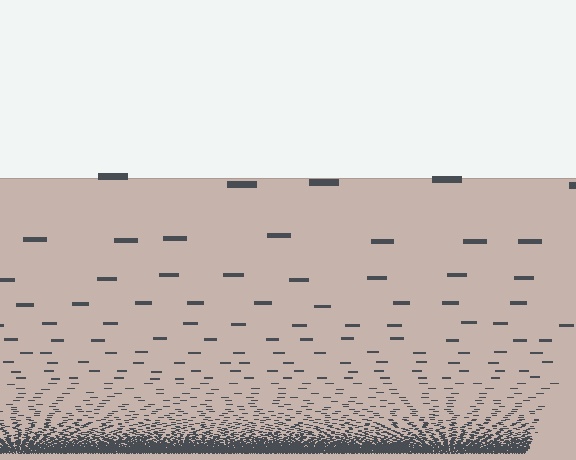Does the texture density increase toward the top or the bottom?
Density increases toward the bottom.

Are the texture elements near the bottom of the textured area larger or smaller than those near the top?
Smaller. The gradient is inverted — elements near the bottom are smaller and denser.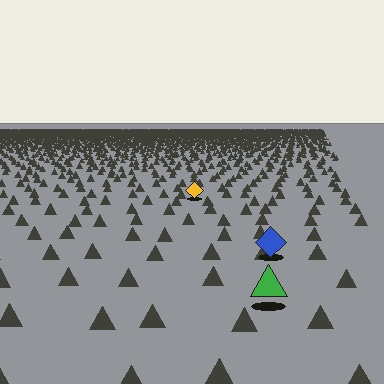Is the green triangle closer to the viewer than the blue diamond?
Yes. The green triangle is closer — you can tell from the texture gradient: the ground texture is coarser near it.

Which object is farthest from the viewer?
The yellow diamond is farthest from the viewer. It appears smaller and the ground texture around it is denser.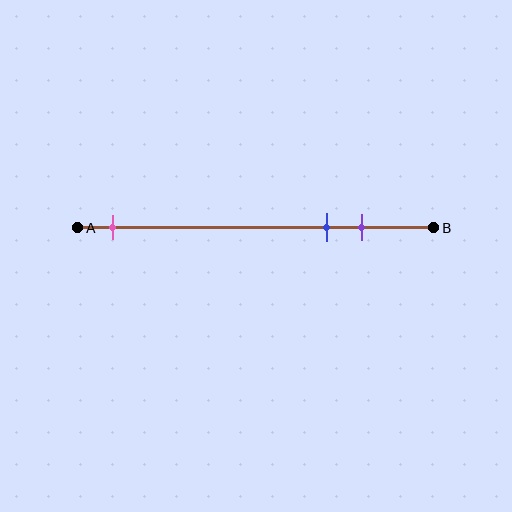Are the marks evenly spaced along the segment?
No, the marks are not evenly spaced.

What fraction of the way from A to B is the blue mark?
The blue mark is approximately 70% (0.7) of the way from A to B.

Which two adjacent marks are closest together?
The blue and purple marks are the closest adjacent pair.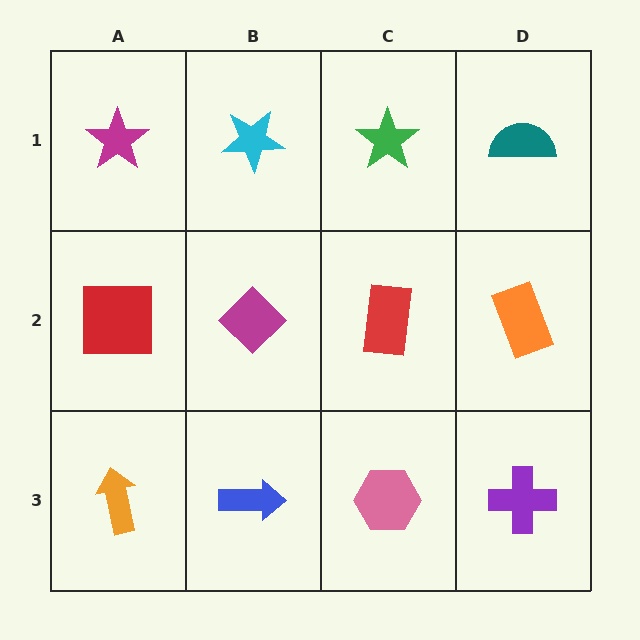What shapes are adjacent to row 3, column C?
A red rectangle (row 2, column C), a blue arrow (row 3, column B), a purple cross (row 3, column D).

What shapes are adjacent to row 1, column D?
An orange rectangle (row 2, column D), a green star (row 1, column C).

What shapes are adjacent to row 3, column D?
An orange rectangle (row 2, column D), a pink hexagon (row 3, column C).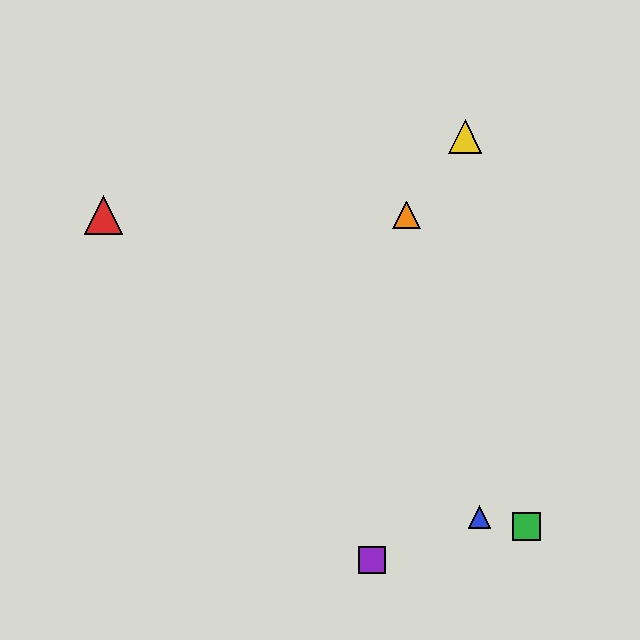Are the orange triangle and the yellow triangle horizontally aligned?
No, the orange triangle is at y≈215 and the yellow triangle is at y≈136.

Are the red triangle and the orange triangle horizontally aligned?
Yes, both are at y≈215.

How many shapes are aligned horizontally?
2 shapes (the red triangle, the orange triangle) are aligned horizontally.